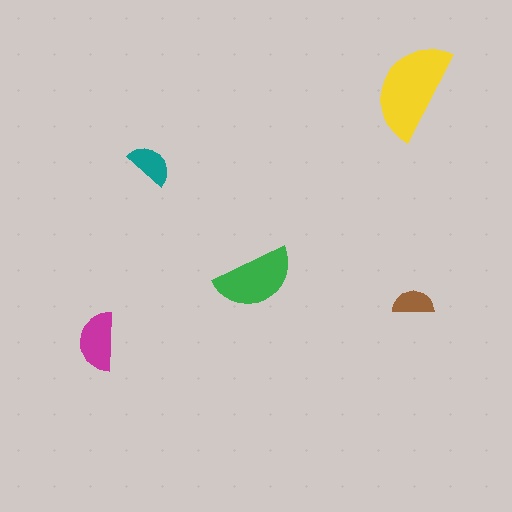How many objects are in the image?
There are 5 objects in the image.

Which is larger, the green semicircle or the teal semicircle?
The green one.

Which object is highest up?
The yellow semicircle is topmost.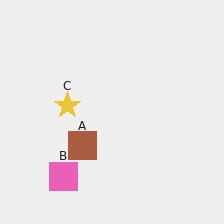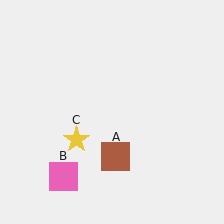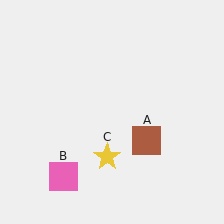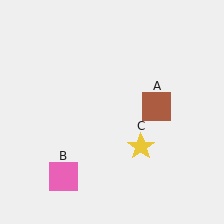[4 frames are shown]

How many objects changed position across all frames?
2 objects changed position: brown square (object A), yellow star (object C).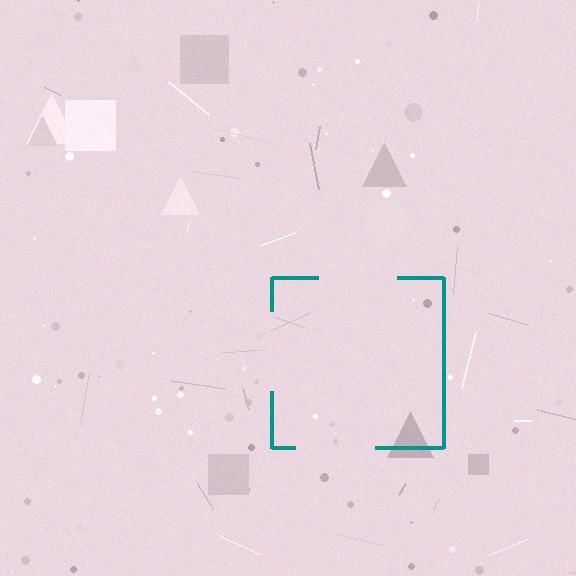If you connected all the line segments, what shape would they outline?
They would outline a square.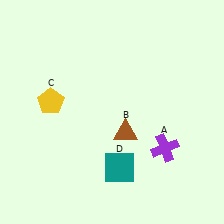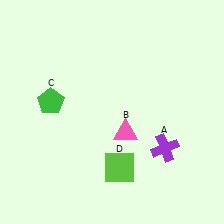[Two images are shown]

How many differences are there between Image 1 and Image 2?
There are 3 differences between the two images.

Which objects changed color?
B changed from brown to pink. C changed from yellow to green. D changed from teal to lime.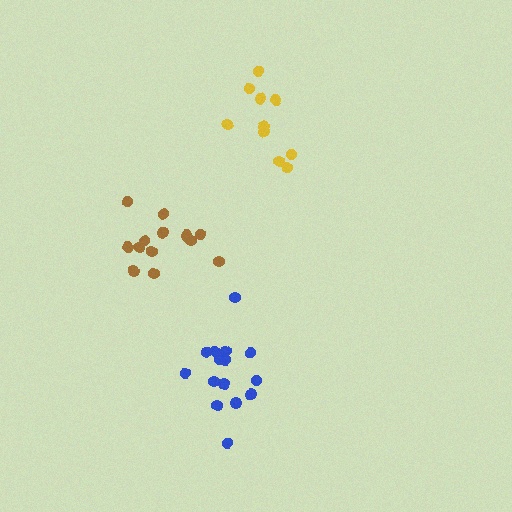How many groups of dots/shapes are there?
There are 3 groups.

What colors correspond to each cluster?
The clusters are colored: brown, yellow, blue.